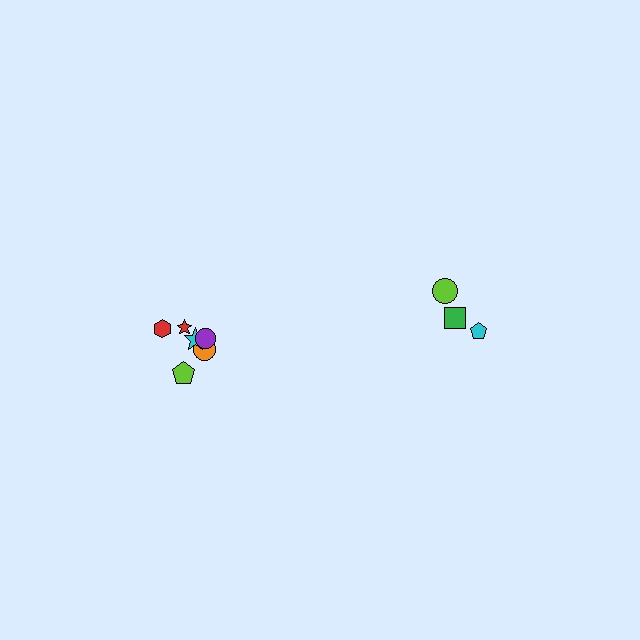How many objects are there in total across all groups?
There are 9 objects.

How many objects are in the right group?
There are 3 objects.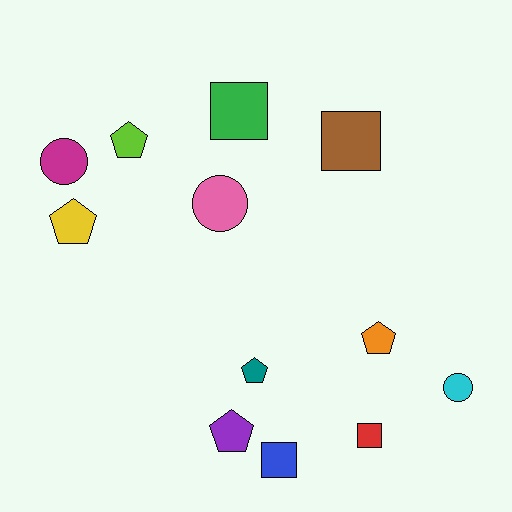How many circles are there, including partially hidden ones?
There are 3 circles.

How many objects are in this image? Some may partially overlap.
There are 12 objects.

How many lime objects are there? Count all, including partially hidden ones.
There is 1 lime object.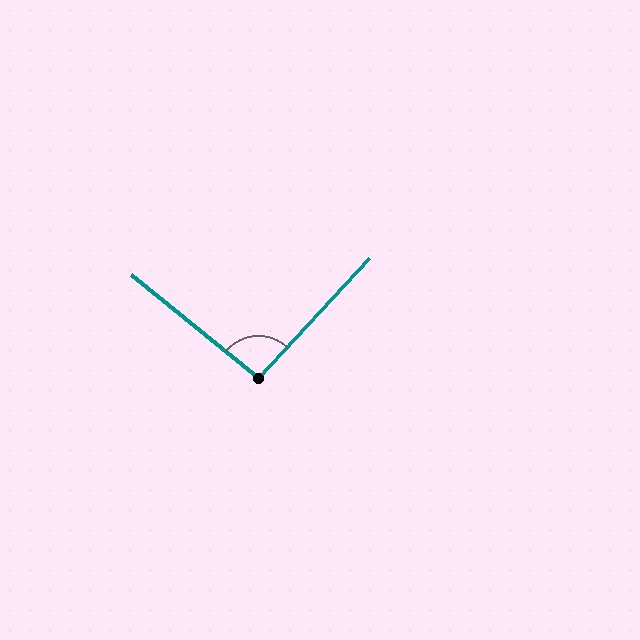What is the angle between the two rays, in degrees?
Approximately 94 degrees.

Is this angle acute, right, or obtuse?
It is approximately a right angle.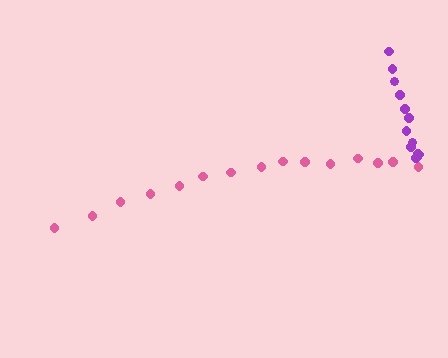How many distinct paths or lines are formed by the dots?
There are 2 distinct paths.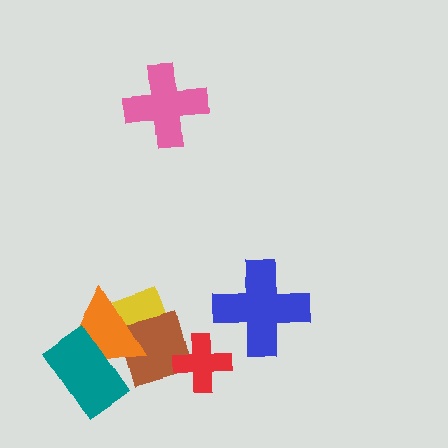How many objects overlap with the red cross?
1 object overlaps with the red cross.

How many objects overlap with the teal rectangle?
2 objects overlap with the teal rectangle.